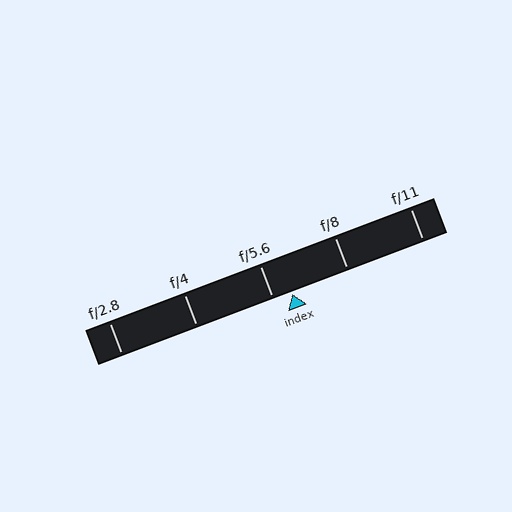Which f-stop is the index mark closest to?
The index mark is closest to f/5.6.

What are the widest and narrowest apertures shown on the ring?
The widest aperture shown is f/2.8 and the narrowest is f/11.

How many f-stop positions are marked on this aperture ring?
There are 5 f-stop positions marked.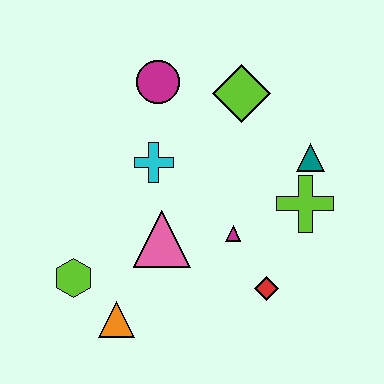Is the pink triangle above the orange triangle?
Yes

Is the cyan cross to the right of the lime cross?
No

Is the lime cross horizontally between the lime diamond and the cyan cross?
No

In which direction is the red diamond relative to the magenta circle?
The red diamond is below the magenta circle.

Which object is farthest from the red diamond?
The magenta circle is farthest from the red diamond.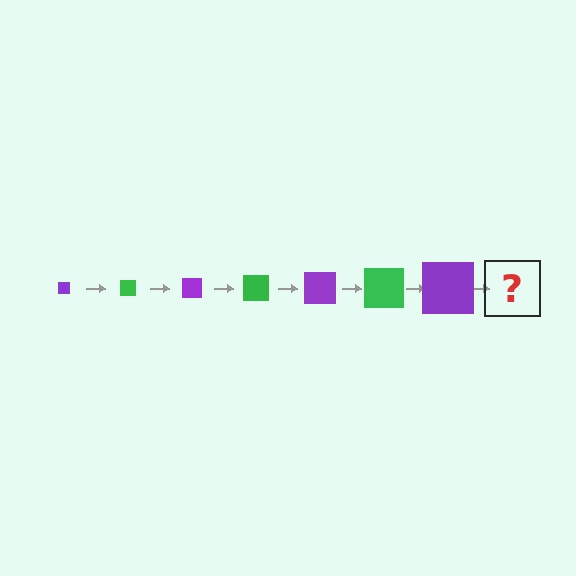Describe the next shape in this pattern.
It should be a green square, larger than the previous one.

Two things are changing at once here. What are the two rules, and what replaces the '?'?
The two rules are that the square grows larger each step and the color cycles through purple and green. The '?' should be a green square, larger than the previous one.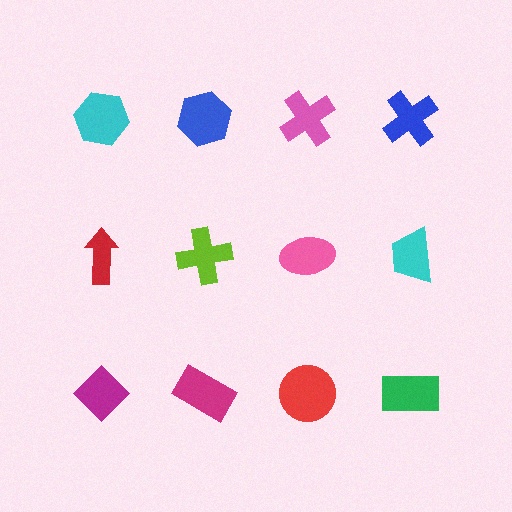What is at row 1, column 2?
A blue hexagon.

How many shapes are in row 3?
4 shapes.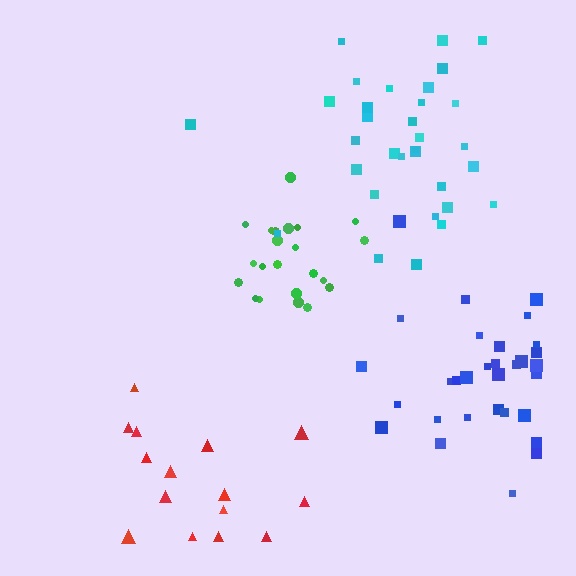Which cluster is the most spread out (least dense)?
Red.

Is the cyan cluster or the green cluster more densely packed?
Green.